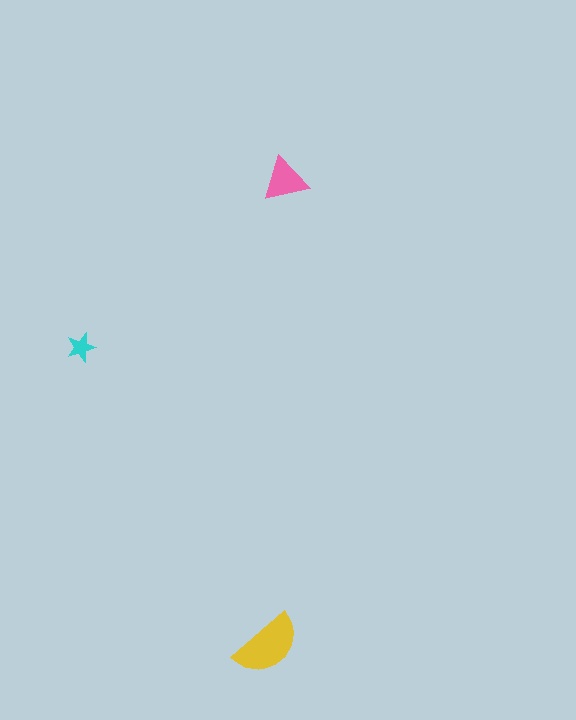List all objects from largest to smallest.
The yellow semicircle, the pink triangle, the cyan star.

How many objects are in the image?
There are 3 objects in the image.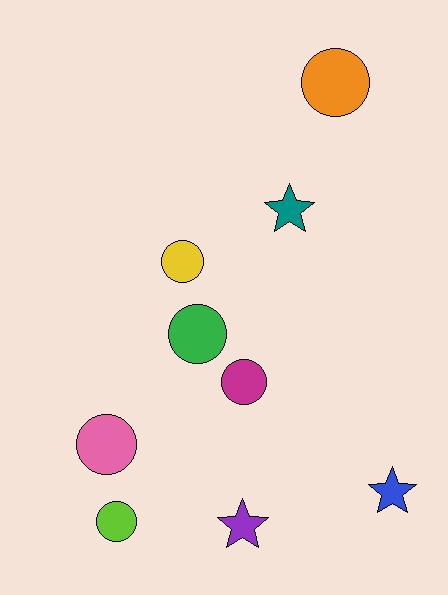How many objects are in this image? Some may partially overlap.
There are 9 objects.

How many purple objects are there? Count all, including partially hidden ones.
There is 1 purple object.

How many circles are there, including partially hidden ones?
There are 6 circles.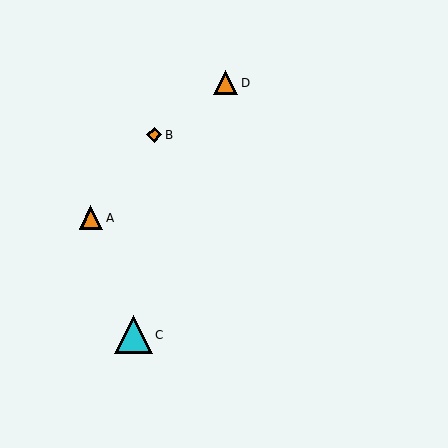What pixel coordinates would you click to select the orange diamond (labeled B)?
Click at (154, 135) to select the orange diamond B.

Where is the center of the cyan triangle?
The center of the cyan triangle is at (134, 335).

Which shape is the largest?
The cyan triangle (labeled C) is the largest.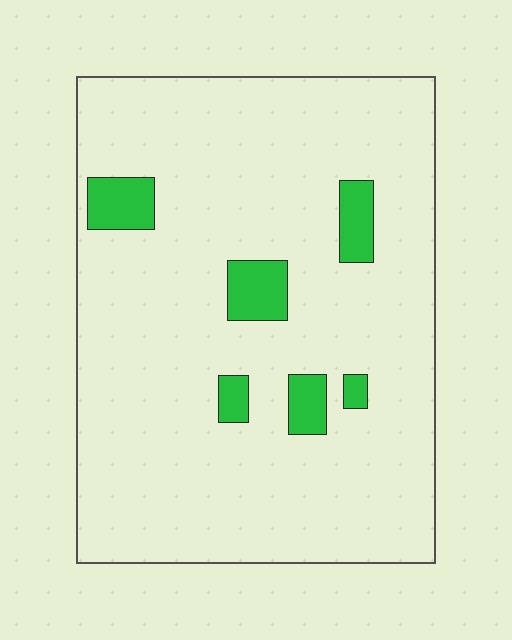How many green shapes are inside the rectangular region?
6.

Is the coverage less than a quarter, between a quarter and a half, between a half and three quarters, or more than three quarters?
Less than a quarter.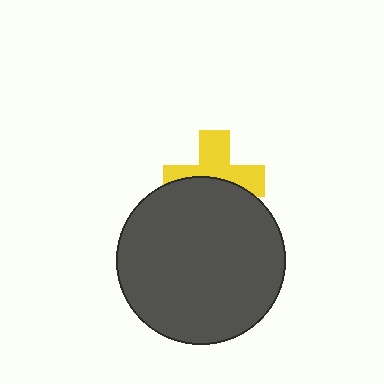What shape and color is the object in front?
The object in front is a dark gray circle.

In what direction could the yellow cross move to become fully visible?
The yellow cross could move up. That would shift it out from behind the dark gray circle entirely.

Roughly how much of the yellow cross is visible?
About half of it is visible (roughly 52%).